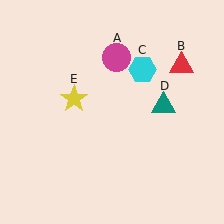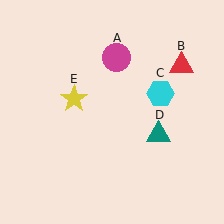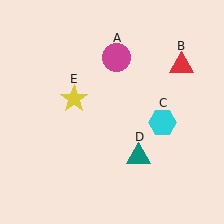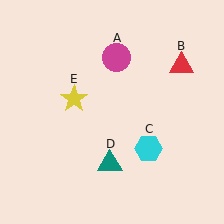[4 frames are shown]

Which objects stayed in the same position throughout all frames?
Magenta circle (object A) and red triangle (object B) and yellow star (object E) remained stationary.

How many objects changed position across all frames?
2 objects changed position: cyan hexagon (object C), teal triangle (object D).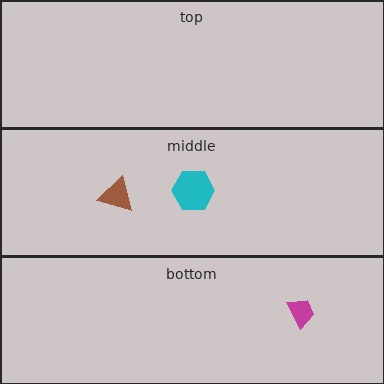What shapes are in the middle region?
The brown triangle, the cyan hexagon.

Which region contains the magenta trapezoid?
The bottom region.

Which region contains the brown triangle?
The middle region.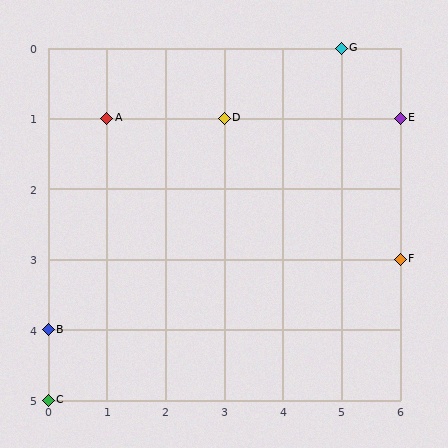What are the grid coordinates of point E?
Point E is at grid coordinates (6, 1).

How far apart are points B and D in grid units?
Points B and D are 3 columns and 3 rows apart (about 4.2 grid units diagonally).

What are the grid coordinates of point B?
Point B is at grid coordinates (0, 4).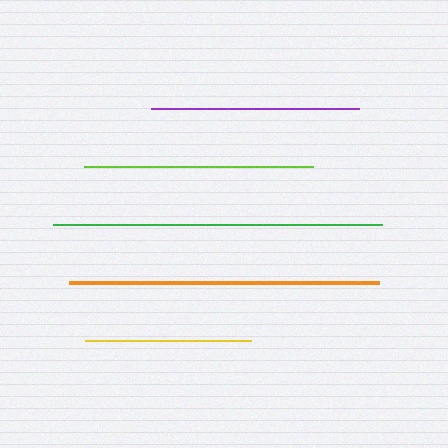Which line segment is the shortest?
The yellow line is the shortest at approximately 165 pixels.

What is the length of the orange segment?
The orange segment is approximately 310 pixels long.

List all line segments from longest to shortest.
From longest to shortest: green, orange, lime, purple, yellow.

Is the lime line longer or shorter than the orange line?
The orange line is longer than the lime line.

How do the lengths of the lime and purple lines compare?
The lime and purple lines are approximately the same length.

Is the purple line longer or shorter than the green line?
The green line is longer than the purple line.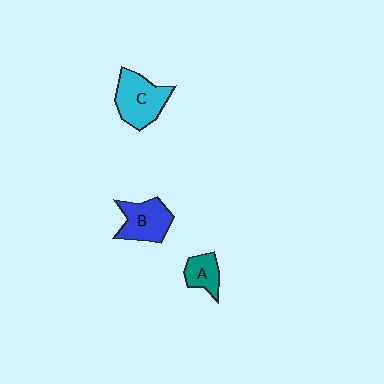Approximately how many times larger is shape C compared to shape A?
Approximately 1.9 times.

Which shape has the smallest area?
Shape A (teal).